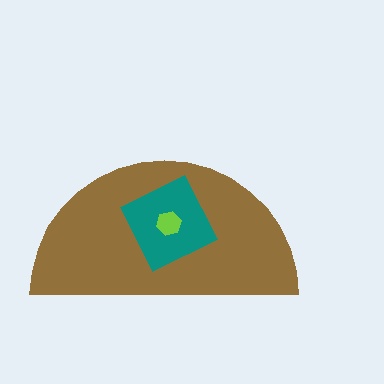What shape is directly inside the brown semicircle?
The teal diamond.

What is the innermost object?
The lime hexagon.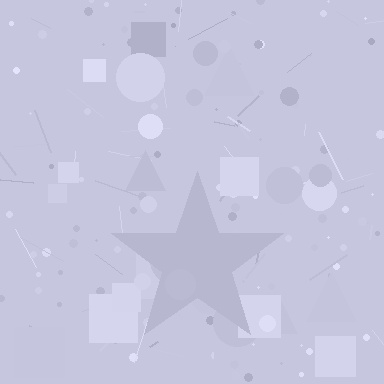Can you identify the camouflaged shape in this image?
The camouflaged shape is a star.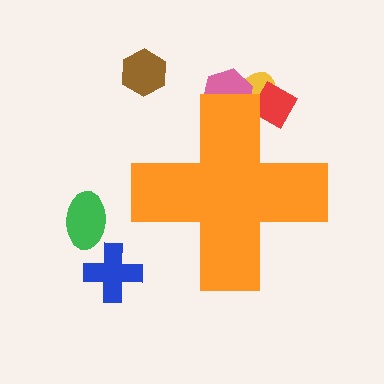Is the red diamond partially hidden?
Yes, the red diamond is partially hidden behind the orange cross.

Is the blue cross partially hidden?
No, the blue cross is fully visible.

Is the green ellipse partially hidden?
No, the green ellipse is fully visible.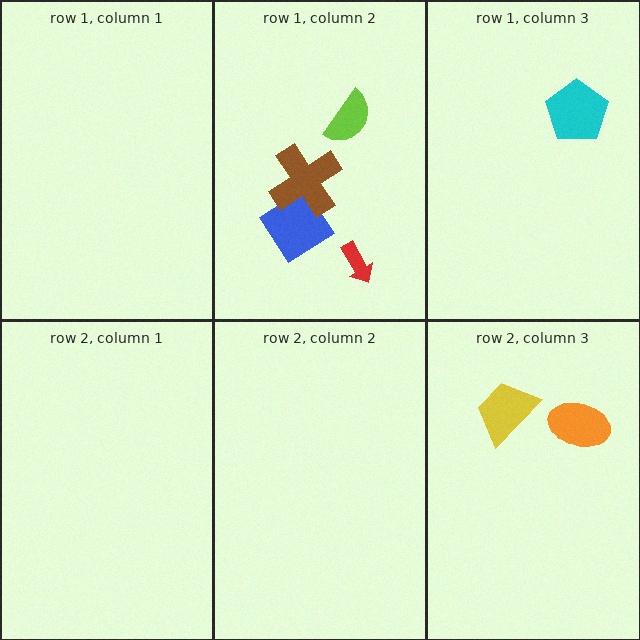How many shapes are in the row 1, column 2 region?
4.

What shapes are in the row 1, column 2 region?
The lime semicircle, the red arrow, the blue diamond, the brown cross.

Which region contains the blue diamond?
The row 1, column 2 region.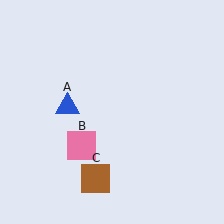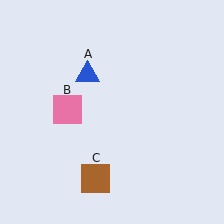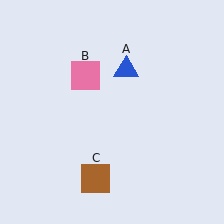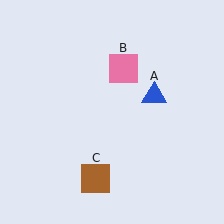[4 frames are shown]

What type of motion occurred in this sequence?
The blue triangle (object A), pink square (object B) rotated clockwise around the center of the scene.